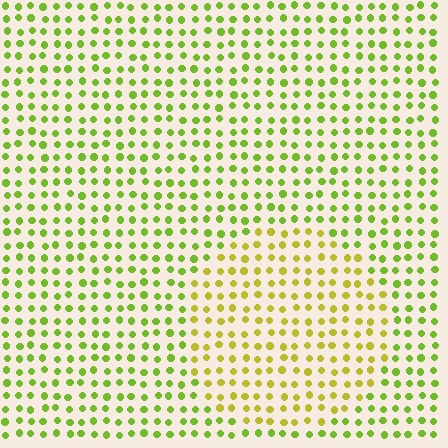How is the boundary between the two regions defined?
The boundary is defined purely by a slight shift in hue (about 30 degrees). Spacing, size, and orientation are identical on both sides.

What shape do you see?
I see a circle.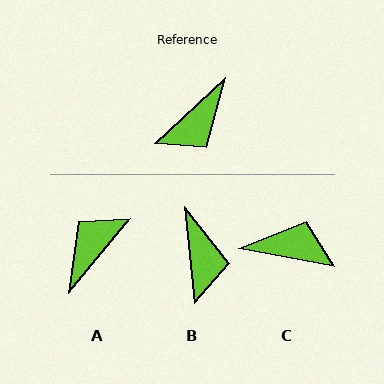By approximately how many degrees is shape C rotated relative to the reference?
Approximately 127 degrees counter-clockwise.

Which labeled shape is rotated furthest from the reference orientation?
A, about 173 degrees away.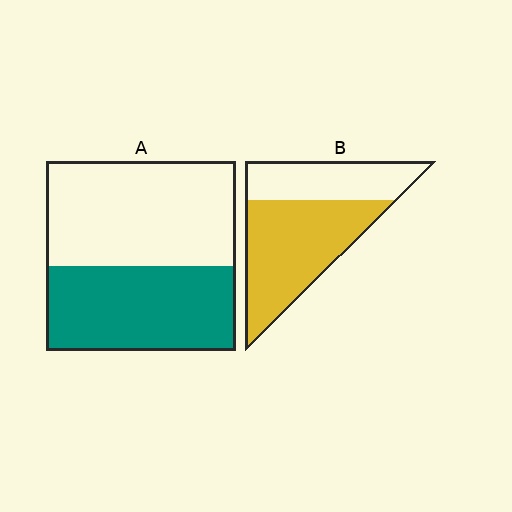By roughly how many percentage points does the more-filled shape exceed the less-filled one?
By roughly 20 percentage points (B over A).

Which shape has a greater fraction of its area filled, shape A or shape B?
Shape B.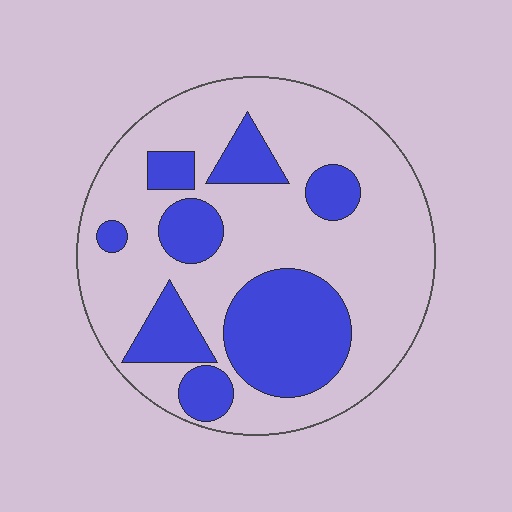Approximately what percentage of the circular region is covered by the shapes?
Approximately 30%.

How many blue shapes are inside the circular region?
8.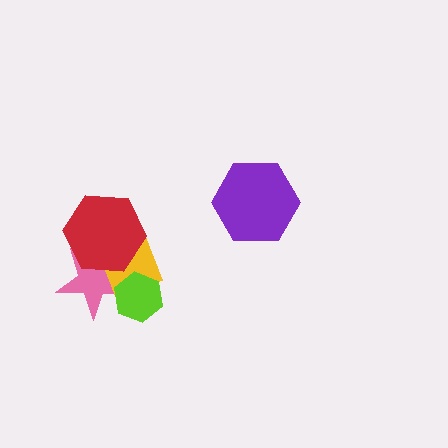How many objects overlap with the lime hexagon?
2 objects overlap with the lime hexagon.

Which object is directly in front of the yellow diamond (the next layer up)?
The red hexagon is directly in front of the yellow diamond.